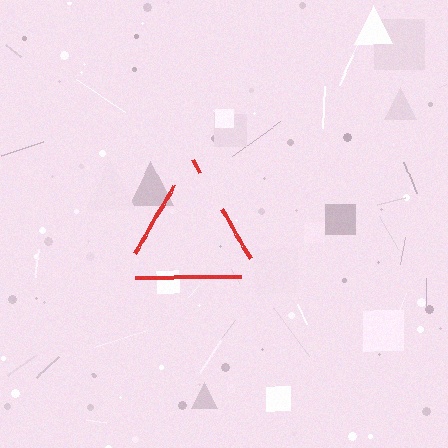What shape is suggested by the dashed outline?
The dashed outline suggests a triangle.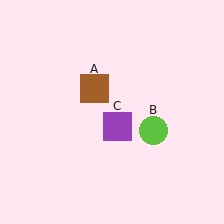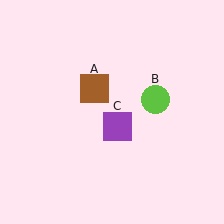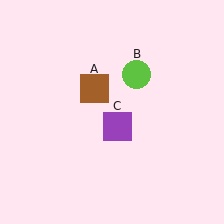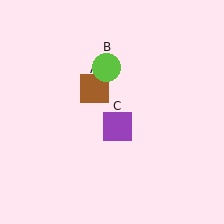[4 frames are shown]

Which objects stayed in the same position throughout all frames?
Brown square (object A) and purple square (object C) remained stationary.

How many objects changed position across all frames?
1 object changed position: lime circle (object B).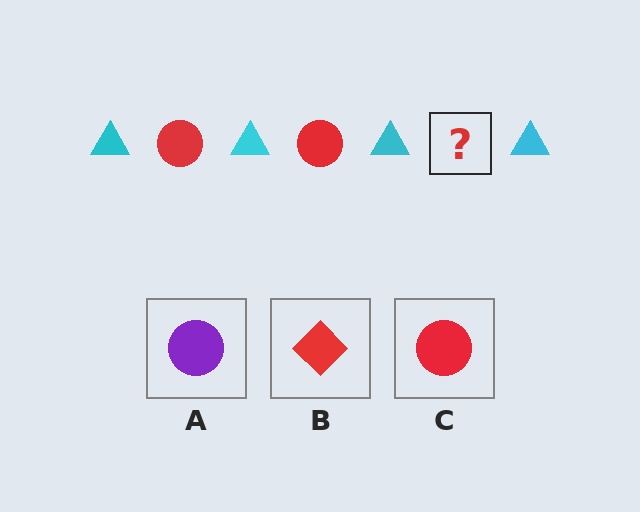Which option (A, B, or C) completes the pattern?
C.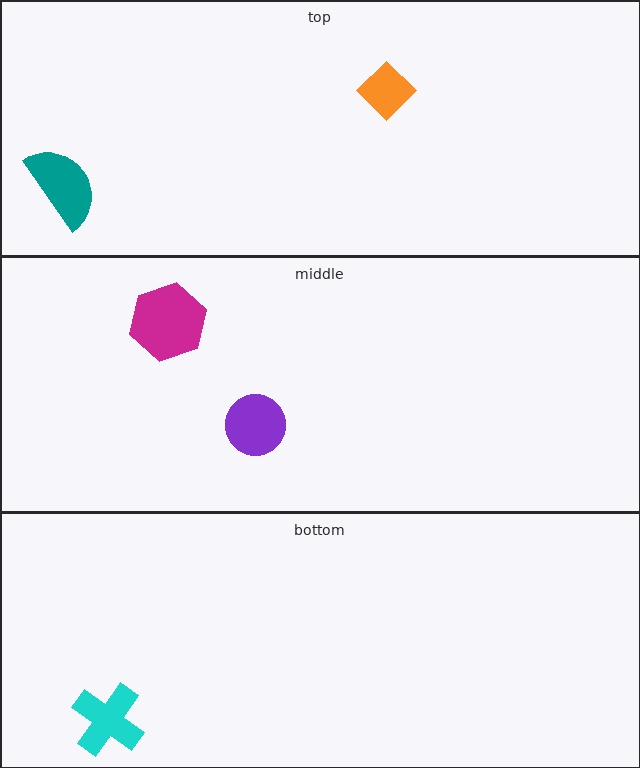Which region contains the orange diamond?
The top region.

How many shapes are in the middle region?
2.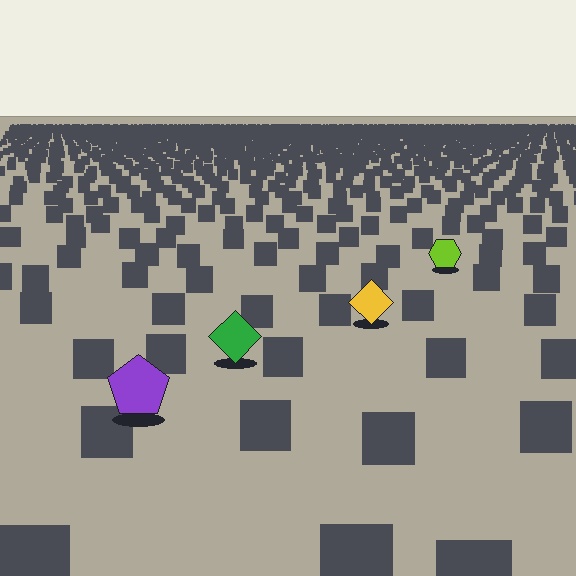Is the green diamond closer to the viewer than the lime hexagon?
Yes. The green diamond is closer — you can tell from the texture gradient: the ground texture is coarser near it.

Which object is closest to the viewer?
The purple pentagon is closest. The texture marks near it are larger and more spread out.